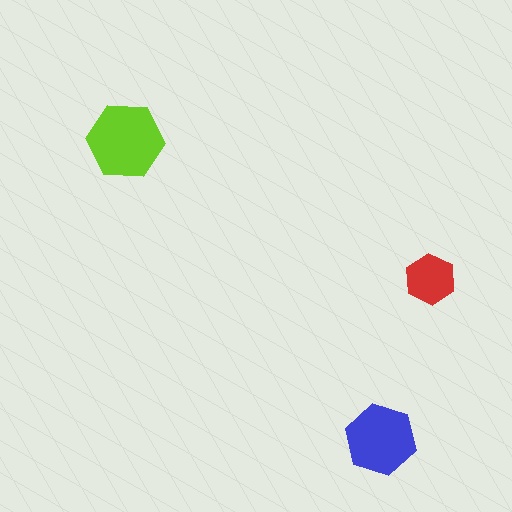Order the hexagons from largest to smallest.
the lime one, the blue one, the red one.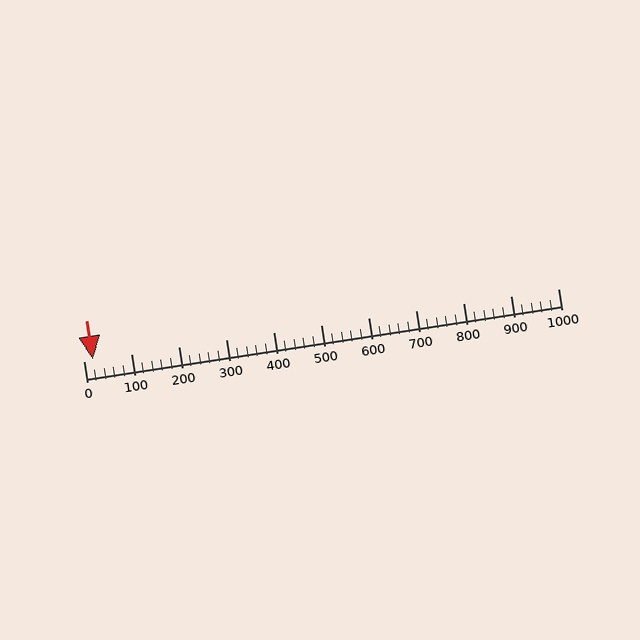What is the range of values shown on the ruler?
The ruler shows values from 0 to 1000.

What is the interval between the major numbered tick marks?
The major tick marks are spaced 100 units apart.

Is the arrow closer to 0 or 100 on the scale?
The arrow is closer to 0.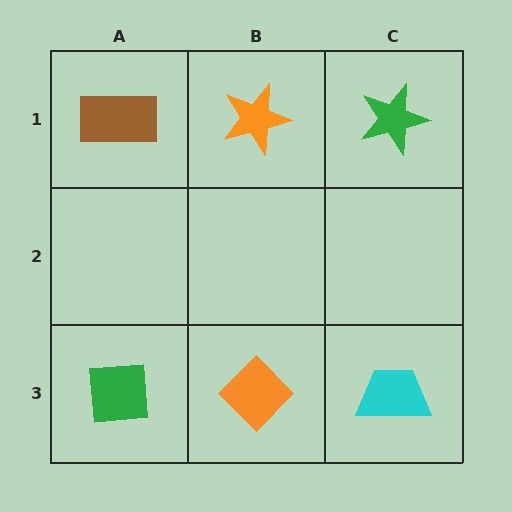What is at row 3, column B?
An orange diamond.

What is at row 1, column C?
A green star.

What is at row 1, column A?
A brown rectangle.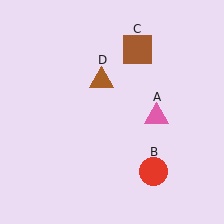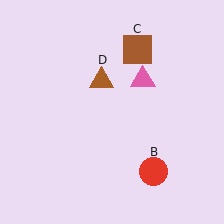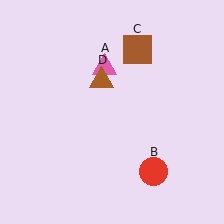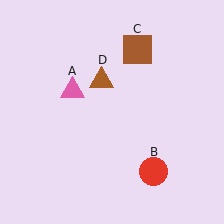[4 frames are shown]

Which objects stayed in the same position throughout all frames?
Red circle (object B) and brown square (object C) and brown triangle (object D) remained stationary.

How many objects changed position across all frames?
1 object changed position: pink triangle (object A).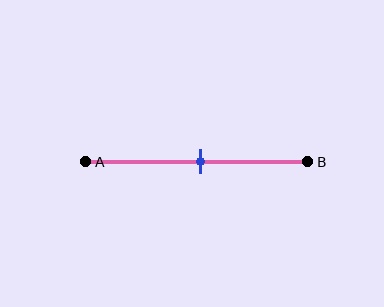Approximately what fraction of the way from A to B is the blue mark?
The blue mark is approximately 50% of the way from A to B.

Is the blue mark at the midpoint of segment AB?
Yes, the mark is approximately at the midpoint.